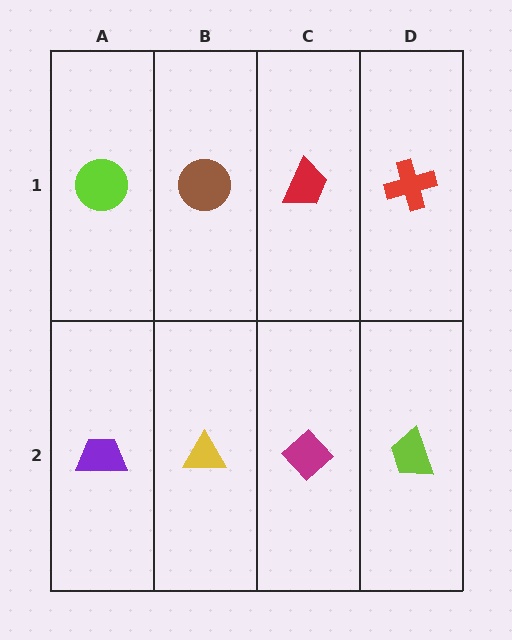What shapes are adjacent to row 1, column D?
A lime trapezoid (row 2, column D), a red trapezoid (row 1, column C).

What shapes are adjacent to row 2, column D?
A red cross (row 1, column D), a magenta diamond (row 2, column C).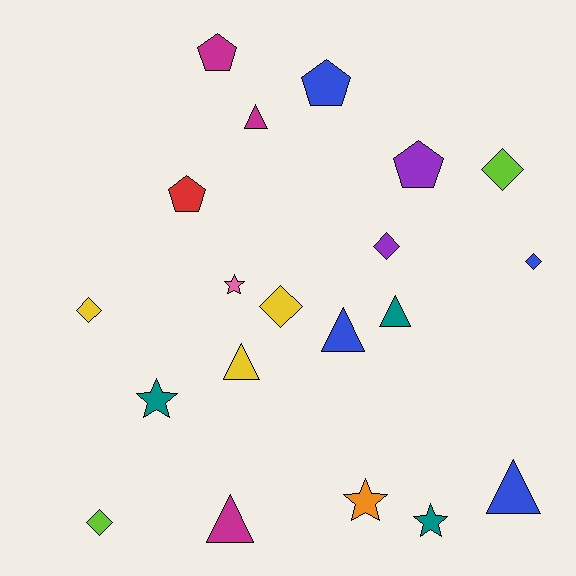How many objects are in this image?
There are 20 objects.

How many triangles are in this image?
There are 6 triangles.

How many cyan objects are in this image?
There are no cyan objects.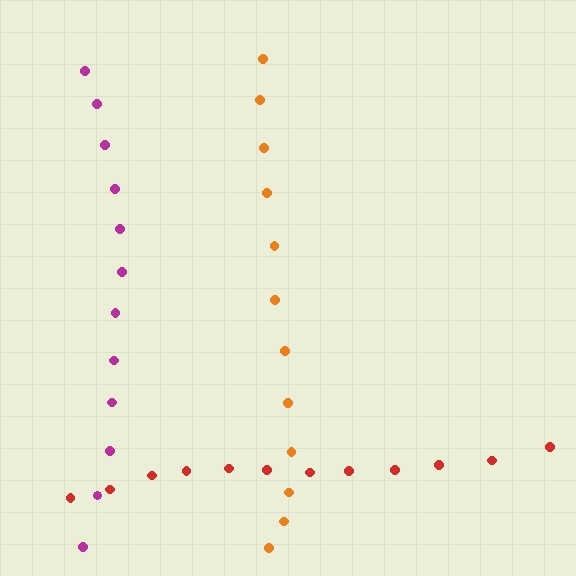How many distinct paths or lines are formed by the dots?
There are 3 distinct paths.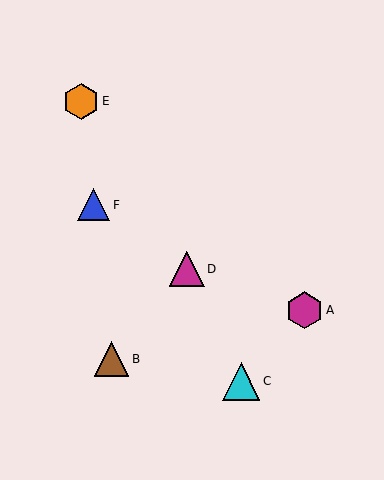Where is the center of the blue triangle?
The center of the blue triangle is at (94, 205).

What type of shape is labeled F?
Shape F is a blue triangle.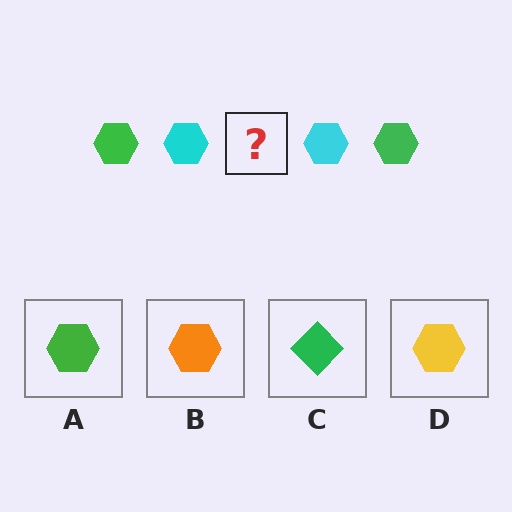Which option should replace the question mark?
Option A.